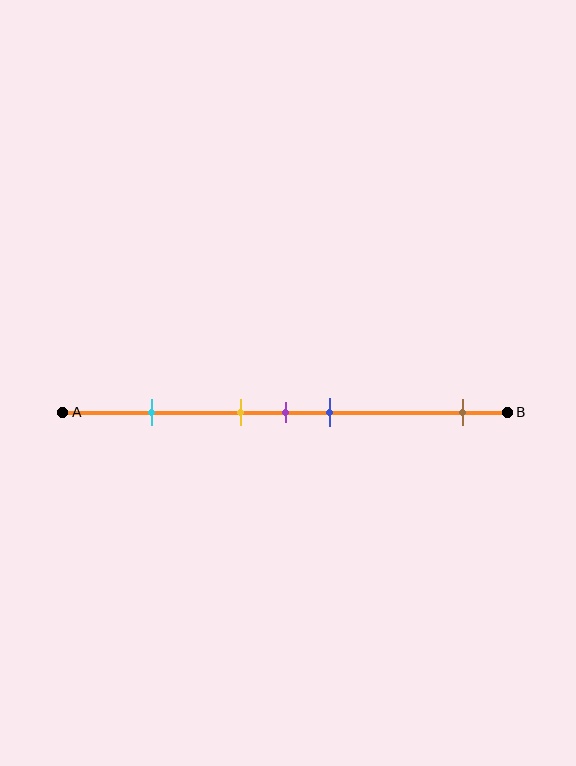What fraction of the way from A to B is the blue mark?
The blue mark is approximately 60% (0.6) of the way from A to B.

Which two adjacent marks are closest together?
The yellow and purple marks are the closest adjacent pair.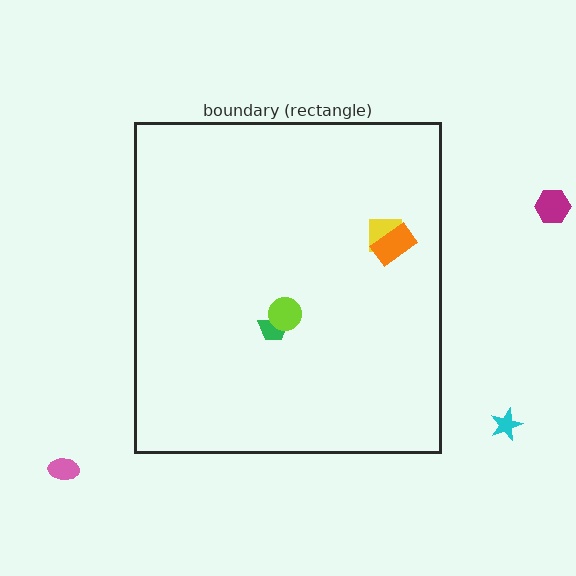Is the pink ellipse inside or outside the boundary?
Outside.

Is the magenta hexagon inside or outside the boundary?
Outside.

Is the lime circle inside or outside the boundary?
Inside.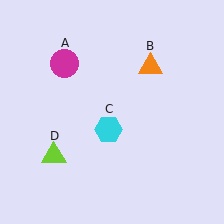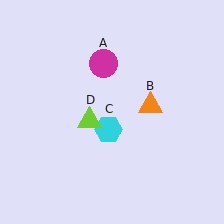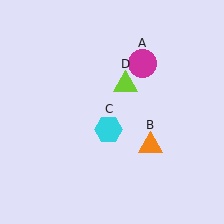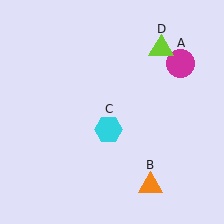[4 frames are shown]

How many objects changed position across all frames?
3 objects changed position: magenta circle (object A), orange triangle (object B), lime triangle (object D).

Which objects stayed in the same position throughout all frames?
Cyan hexagon (object C) remained stationary.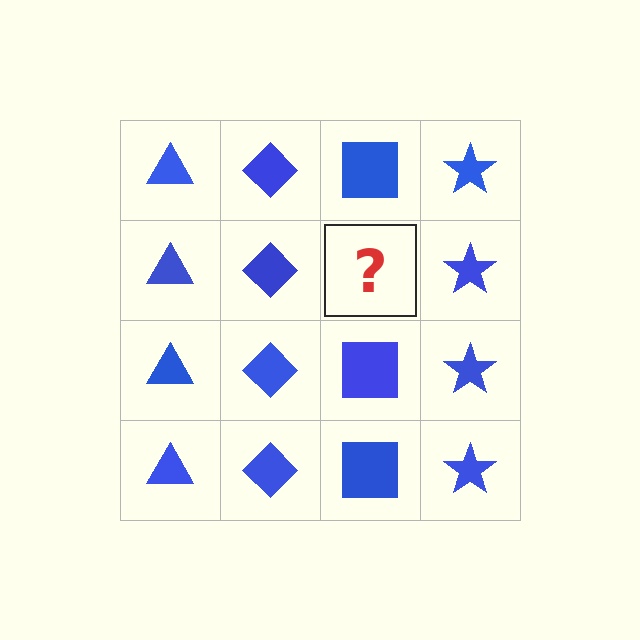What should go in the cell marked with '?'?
The missing cell should contain a blue square.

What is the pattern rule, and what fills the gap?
The rule is that each column has a consistent shape. The gap should be filled with a blue square.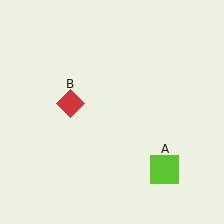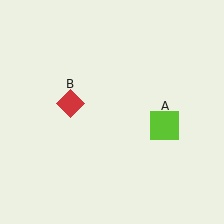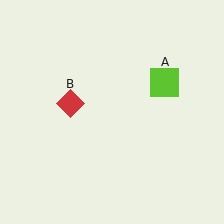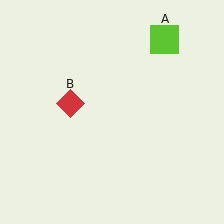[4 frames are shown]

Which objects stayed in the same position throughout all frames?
Red diamond (object B) remained stationary.